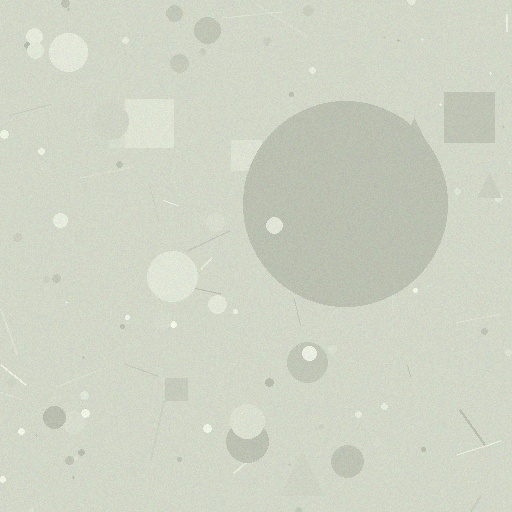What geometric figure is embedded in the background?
A circle is embedded in the background.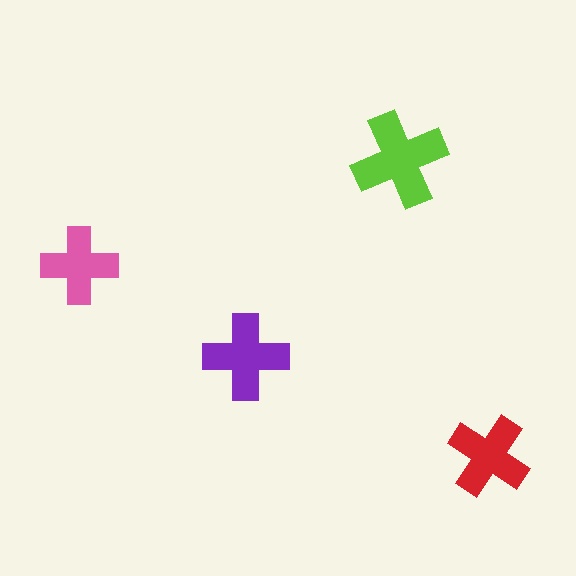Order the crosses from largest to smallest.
the lime one, the purple one, the red one, the pink one.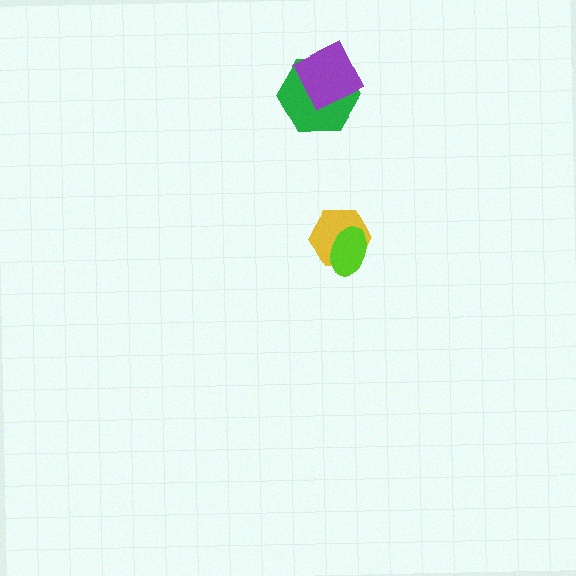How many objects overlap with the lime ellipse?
1 object overlaps with the lime ellipse.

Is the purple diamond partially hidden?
No, no other shape covers it.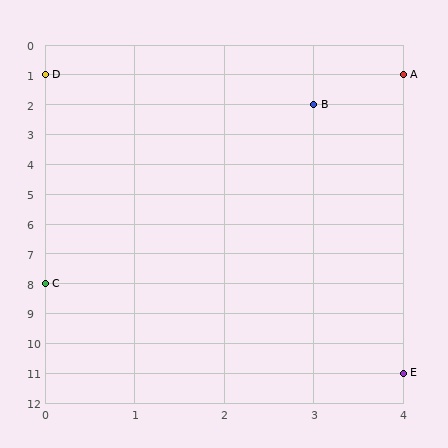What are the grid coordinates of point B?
Point B is at grid coordinates (3, 2).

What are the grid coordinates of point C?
Point C is at grid coordinates (0, 8).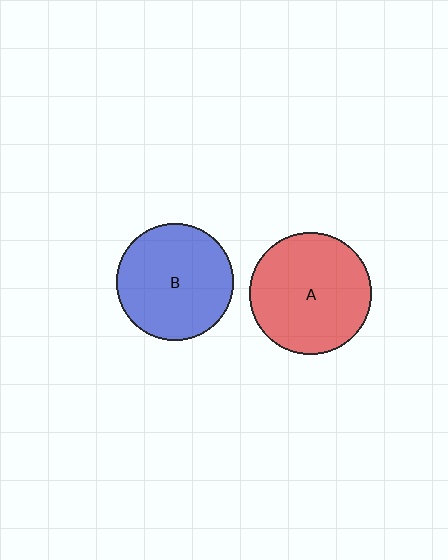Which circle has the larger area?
Circle A (red).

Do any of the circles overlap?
No, none of the circles overlap.